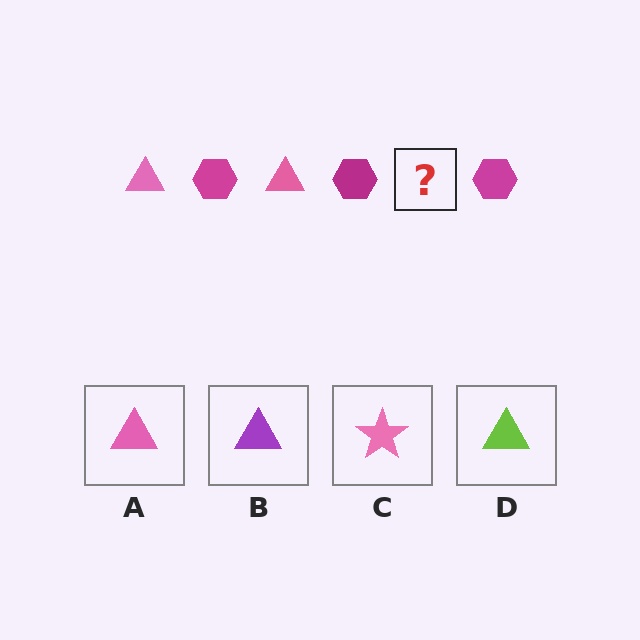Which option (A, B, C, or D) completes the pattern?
A.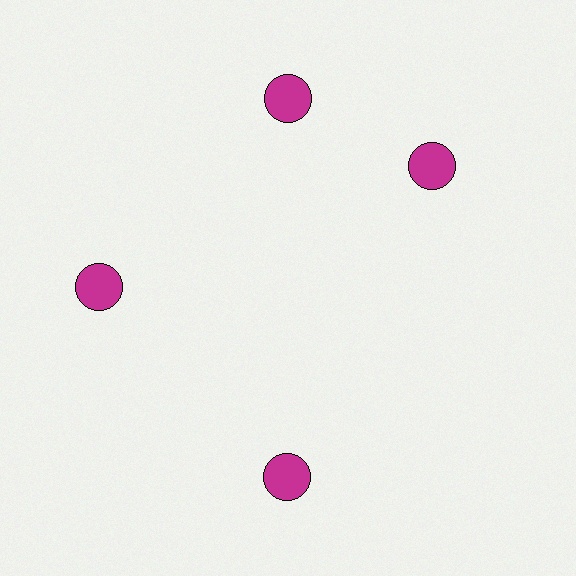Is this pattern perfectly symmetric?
No. The 4 magenta circles are arranged in a ring, but one element near the 3 o'clock position is rotated out of alignment along the ring, breaking the 4-fold rotational symmetry.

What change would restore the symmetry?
The symmetry would be restored by rotating it back into even spacing with its neighbors so that all 4 circles sit at equal angles and equal distance from the center.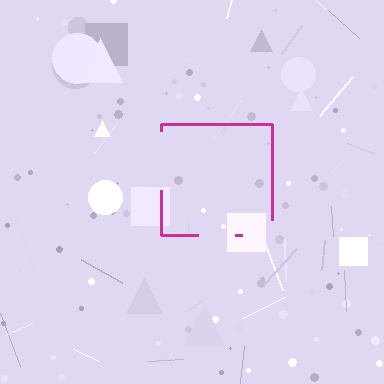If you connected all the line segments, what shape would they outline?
They would outline a square.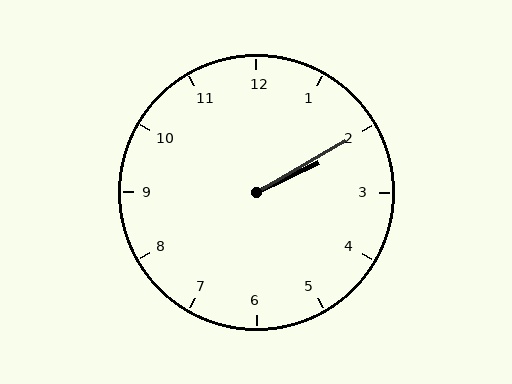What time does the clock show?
2:10.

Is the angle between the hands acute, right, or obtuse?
It is acute.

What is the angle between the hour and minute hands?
Approximately 5 degrees.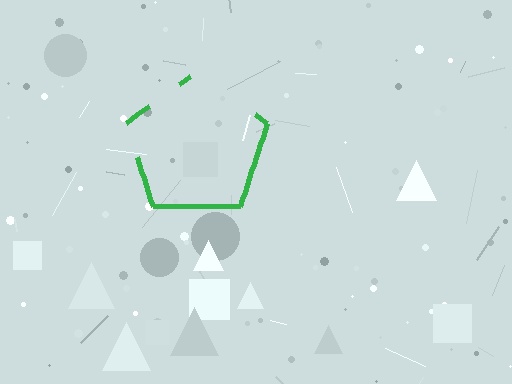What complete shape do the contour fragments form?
The contour fragments form a pentagon.